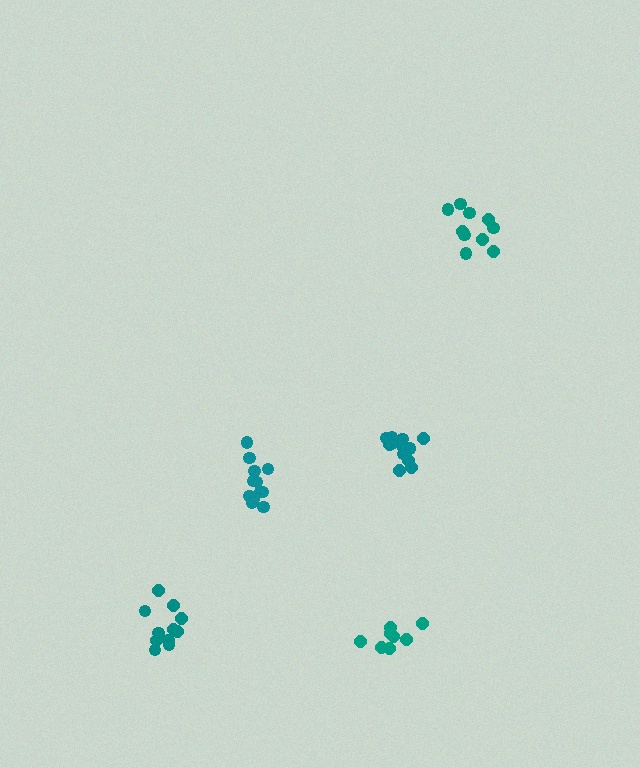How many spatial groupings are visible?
There are 5 spatial groupings.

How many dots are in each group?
Group 1: 12 dots, Group 2: 8 dots, Group 3: 10 dots, Group 4: 11 dots, Group 5: 12 dots (53 total).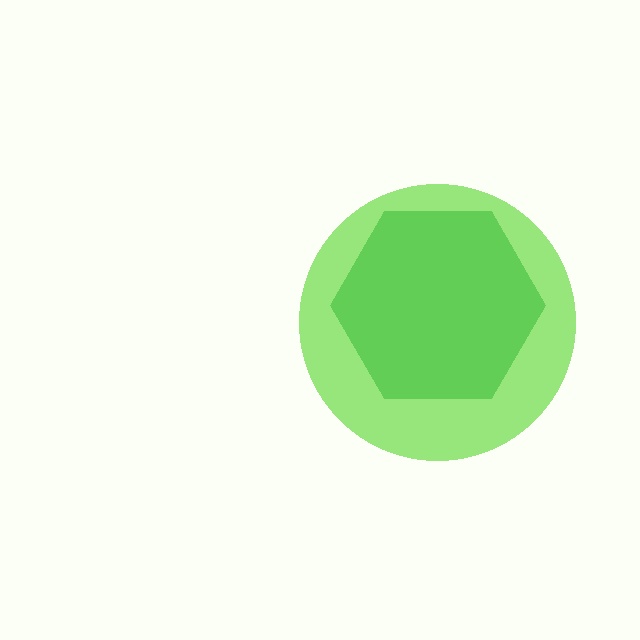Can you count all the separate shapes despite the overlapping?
Yes, there are 2 separate shapes.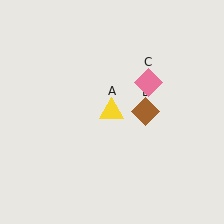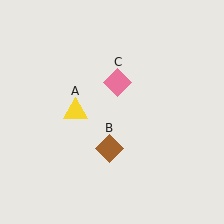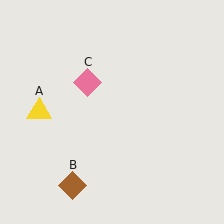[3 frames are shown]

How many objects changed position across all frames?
3 objects changed position: yellow triangle (object A), brown diamond (object B), pink diamond (object C).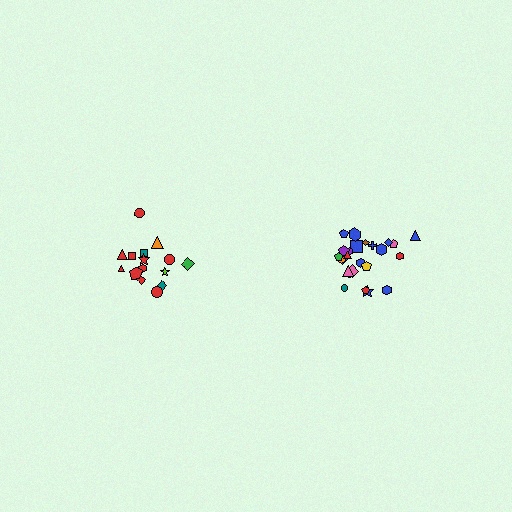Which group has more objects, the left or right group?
The right group.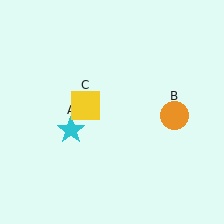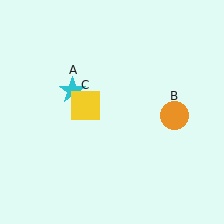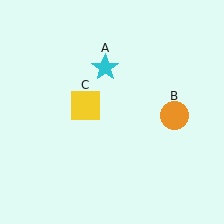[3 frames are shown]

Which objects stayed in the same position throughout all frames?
Orange circle (object B) and yellow square (object C) remained stationary.